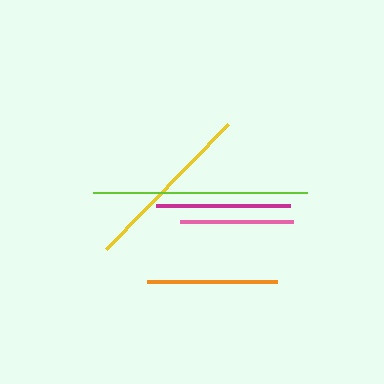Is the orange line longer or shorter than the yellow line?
The yellow line is longer than the orange line.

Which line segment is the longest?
The lime line is the longest at approximately 214 pixels.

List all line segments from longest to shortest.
From longest to shortest: lime, yellow, magenta, orange, pink.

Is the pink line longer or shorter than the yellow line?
The yellow line is longer than the pink line.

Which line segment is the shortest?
The pink line is the shortest at approximately 113 pixels.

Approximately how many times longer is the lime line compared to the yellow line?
The lime line is approximately 1.2 times the length of the yellow line.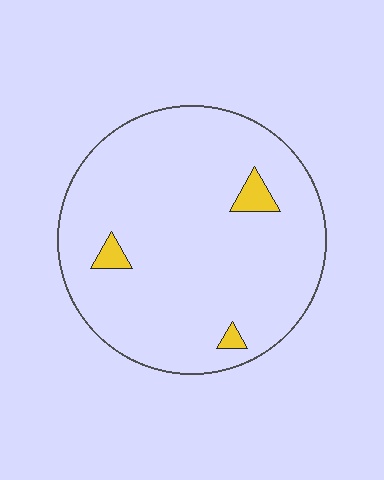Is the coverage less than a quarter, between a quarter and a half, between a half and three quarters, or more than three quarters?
Less than a quarter.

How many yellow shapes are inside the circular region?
3.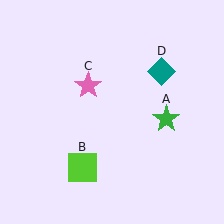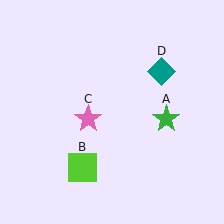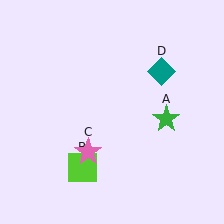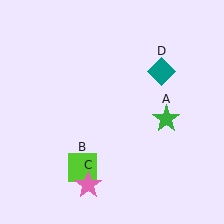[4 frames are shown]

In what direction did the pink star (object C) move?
The pink star (object C) moved down.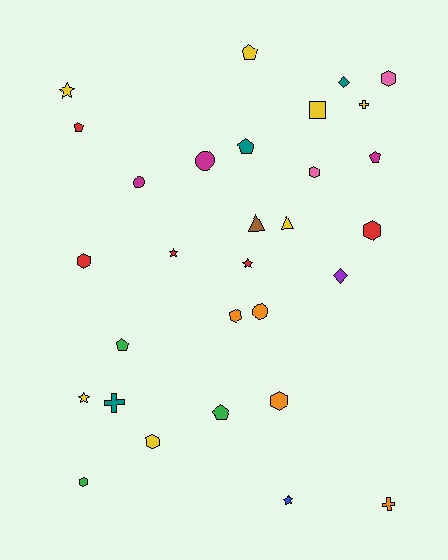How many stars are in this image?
There are 5 stars.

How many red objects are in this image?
There are 5 red objects.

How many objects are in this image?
There are 30 objects.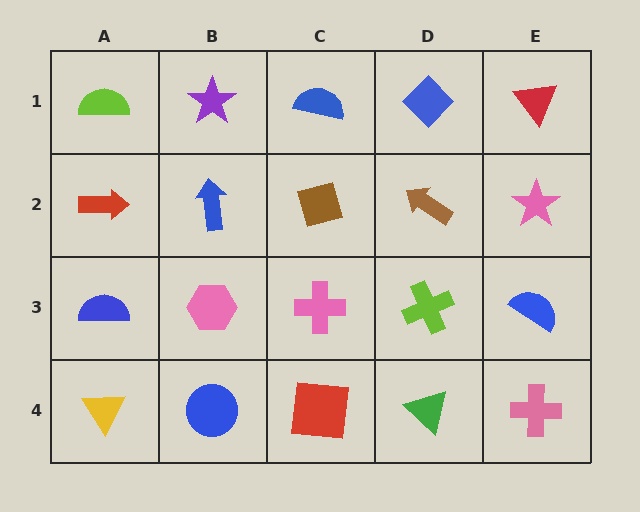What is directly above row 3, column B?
A blue arrow.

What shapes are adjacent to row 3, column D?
A brown arrow (row 2, column D), a green triangle (row 4, column D), a pink cross (row 3, column C), a blue semicircle (row 3, column E).